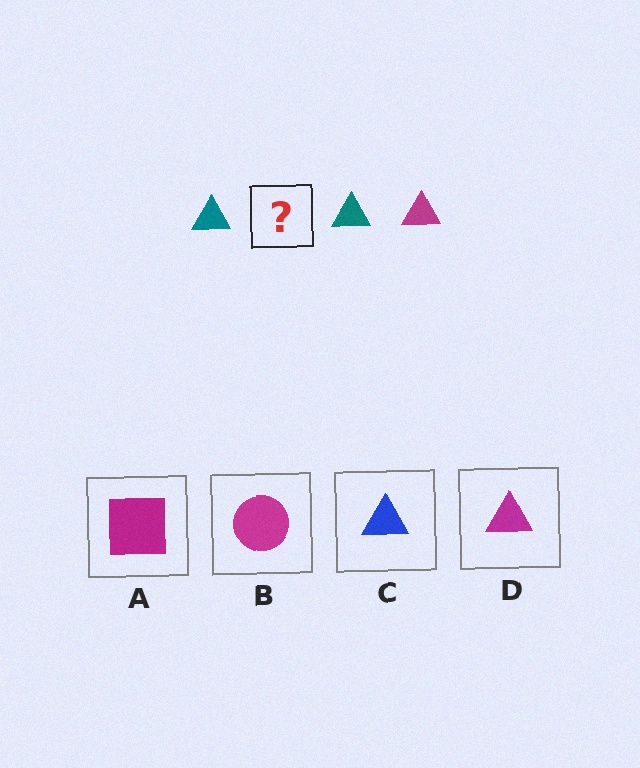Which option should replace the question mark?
Option D.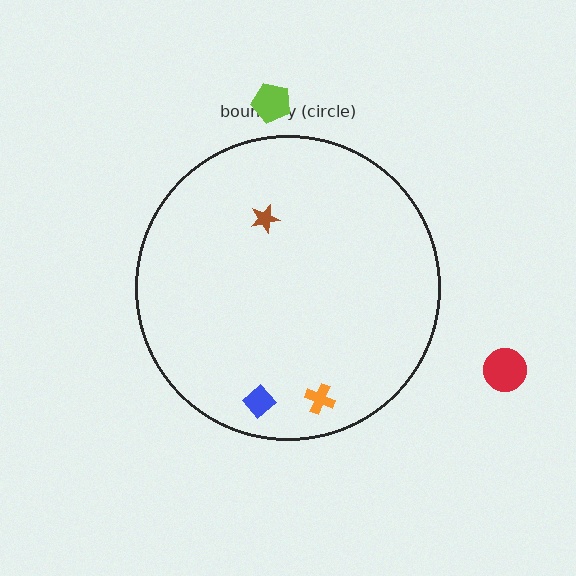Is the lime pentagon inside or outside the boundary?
Outside.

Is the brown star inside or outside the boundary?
Inside.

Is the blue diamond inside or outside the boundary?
Inside.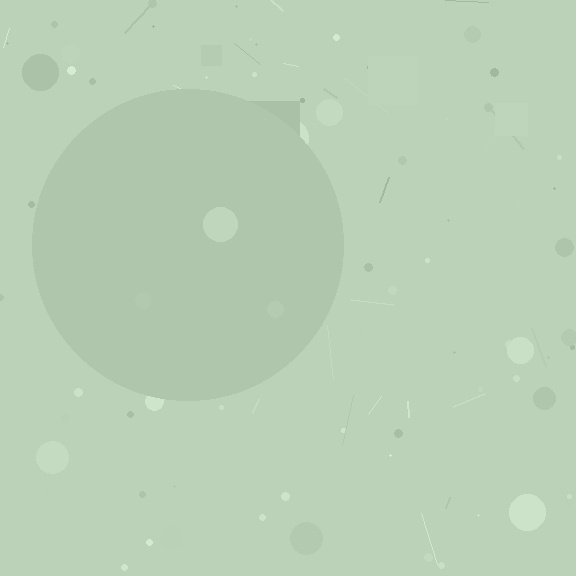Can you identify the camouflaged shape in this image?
The camouflaged shape is a circle.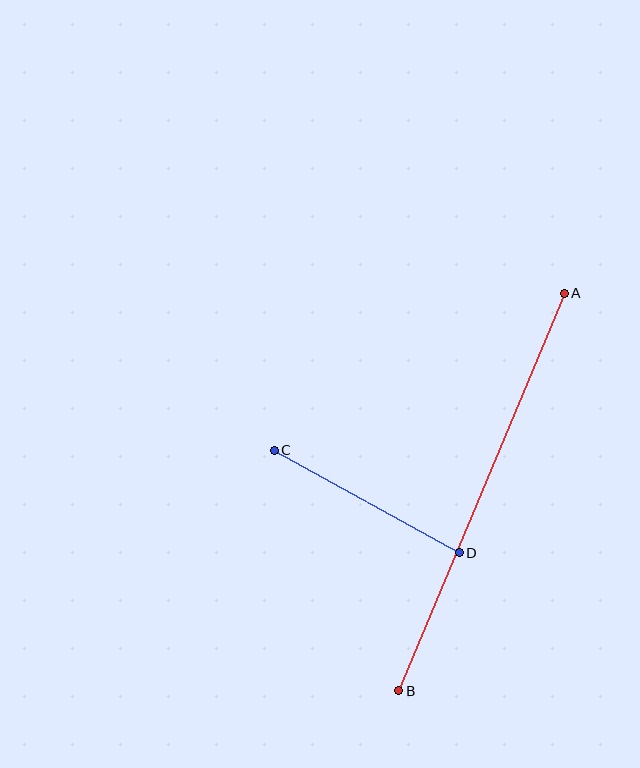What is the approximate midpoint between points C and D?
The midpoint is at approximately (367, 502) pixels.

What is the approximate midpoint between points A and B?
The midpoint is at approximately (481, 492) pixels.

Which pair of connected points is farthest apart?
Points A and B are farthest apart.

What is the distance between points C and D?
The distance is approximately 212 pixels.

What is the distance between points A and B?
The distance is approximately 430 pixels.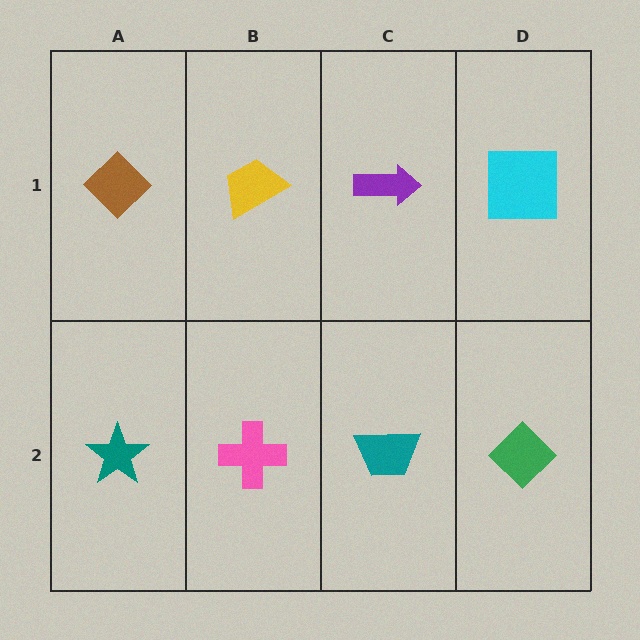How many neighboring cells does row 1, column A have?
2.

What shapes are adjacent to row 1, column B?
A pink cross (row 2, column B), a brown diamond (row 1, column A), a purple arrow (row 1, column C).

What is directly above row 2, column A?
A brown diamond.